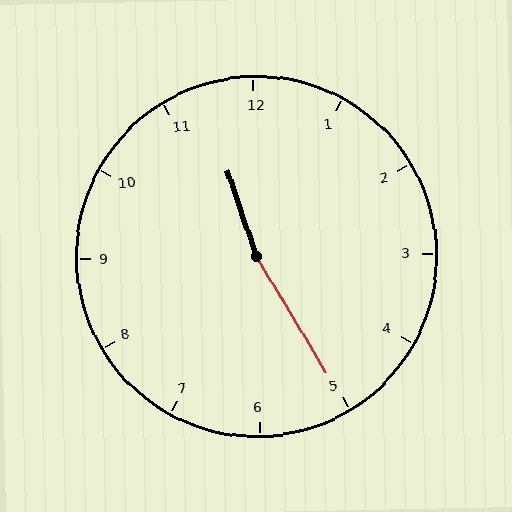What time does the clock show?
11:25.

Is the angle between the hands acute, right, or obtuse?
It is obtuse.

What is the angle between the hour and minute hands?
Approximately 168 degrees.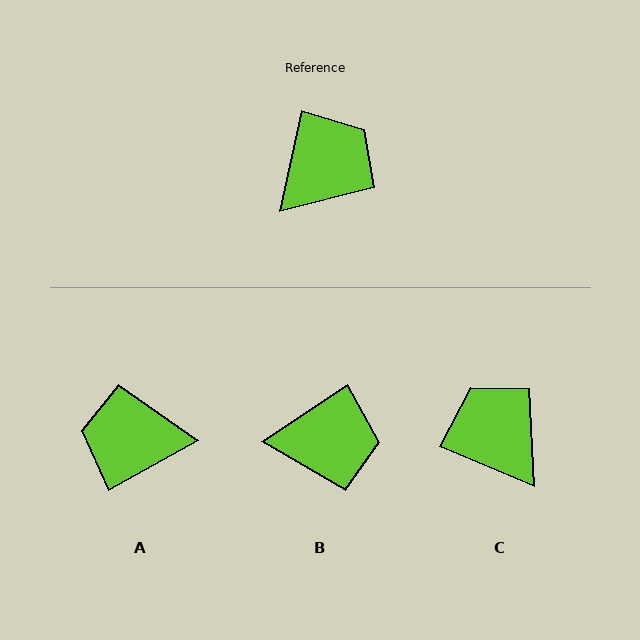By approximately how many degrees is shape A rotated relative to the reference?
Approximately 131 degrees counter-clockwise.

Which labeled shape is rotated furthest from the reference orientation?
A, about 131 degrees away.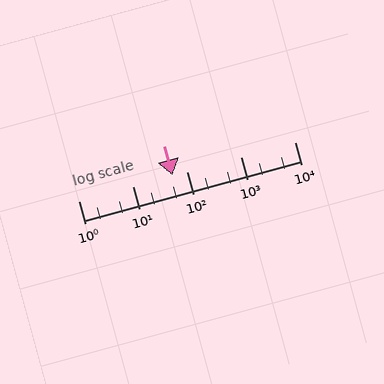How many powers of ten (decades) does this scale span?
The scale spans 4 decades, from 1 to 10000.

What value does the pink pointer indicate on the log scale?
The pointer indicates approximately 55.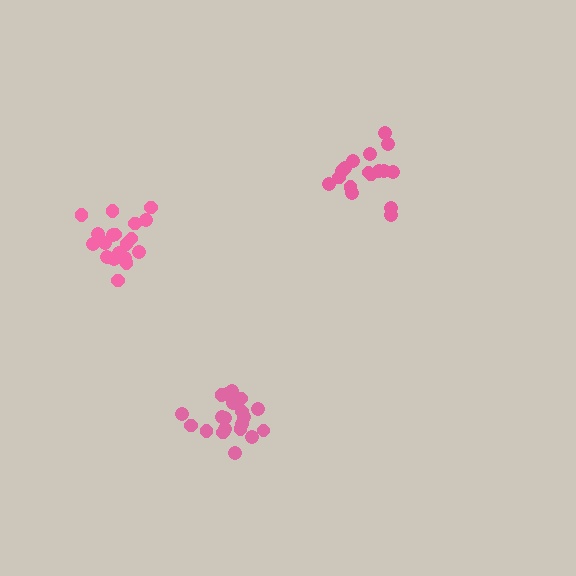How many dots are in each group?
Group 1: 17 dots, Group 2: 20 dots, Group 3: 21 dots (58 total).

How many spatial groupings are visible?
There are 3 spatial groupings.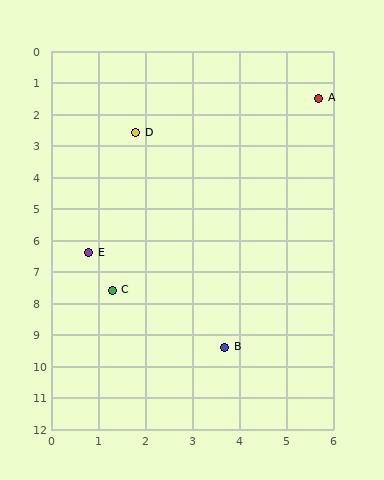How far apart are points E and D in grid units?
Points E and D are about 3.9 grid units apart.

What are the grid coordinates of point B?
Point B is at approximately (3.7, 9.4).